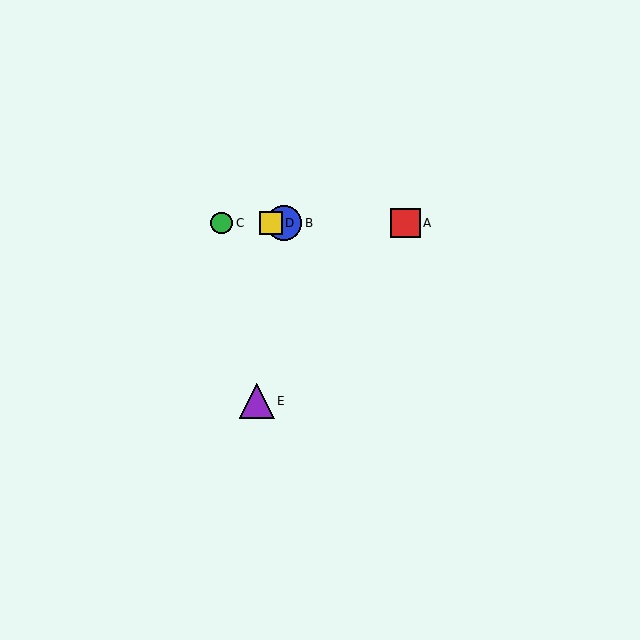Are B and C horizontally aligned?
Yes, both are at y≈223.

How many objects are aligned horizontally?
4 objects (A, B, C, D) are aligned horizontally.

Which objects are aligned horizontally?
Objects A, B, C, D are aligned horizontally.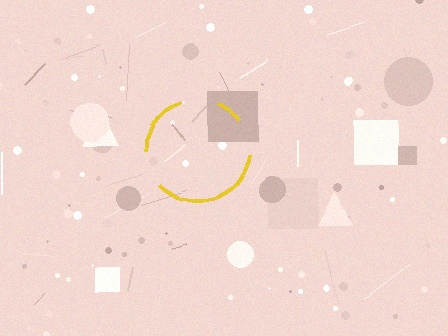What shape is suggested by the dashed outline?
The dashed outline suggests a circle.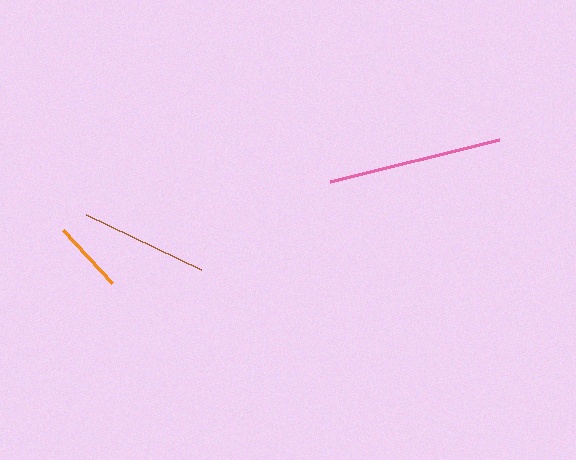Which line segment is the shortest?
The orange line is the shortest at approximately 73 pixels.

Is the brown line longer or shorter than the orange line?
The brown line is longer than the orange line.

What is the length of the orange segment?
The orange segment is approximately 73 pixels long.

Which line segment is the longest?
The pink line is the longest at approximately 174 pixels.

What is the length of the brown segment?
The brown segment is approximately 127 pixels long.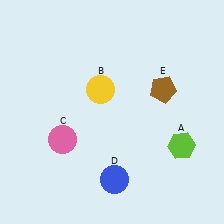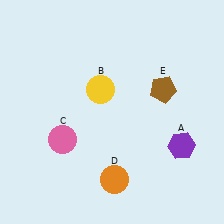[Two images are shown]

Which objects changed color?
A changed from lime to purple. D changed from blue to orange.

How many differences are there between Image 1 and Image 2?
There are 2 differences between the two images.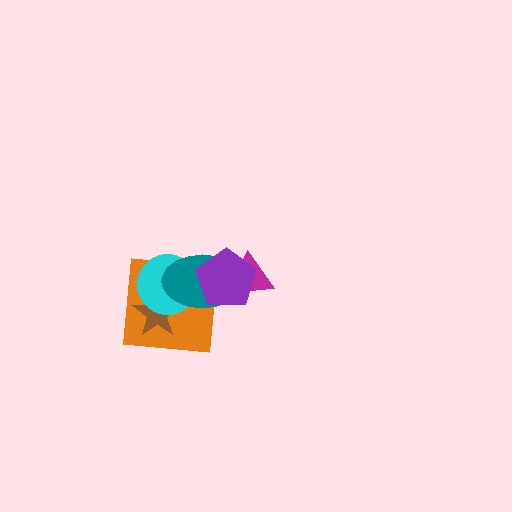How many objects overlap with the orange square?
4 objects overlap with the orange square.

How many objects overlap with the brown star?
3 objects overlap with the brown star.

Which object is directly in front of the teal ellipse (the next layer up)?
The magenta triangle is directly in front of the teal ellipse.